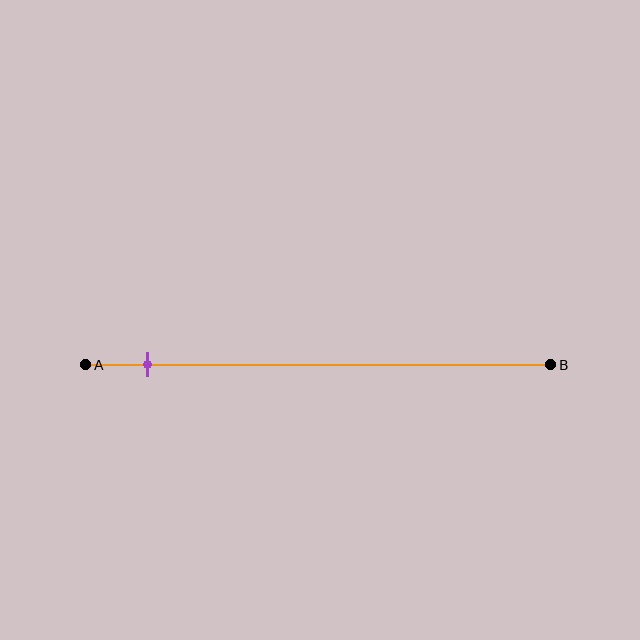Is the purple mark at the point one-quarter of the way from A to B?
No, the mark is at about 15% from A, not at the 25% one-quarter point.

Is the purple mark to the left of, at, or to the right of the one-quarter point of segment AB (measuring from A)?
The purple mark is to the left of the one-quarter point of segment AB.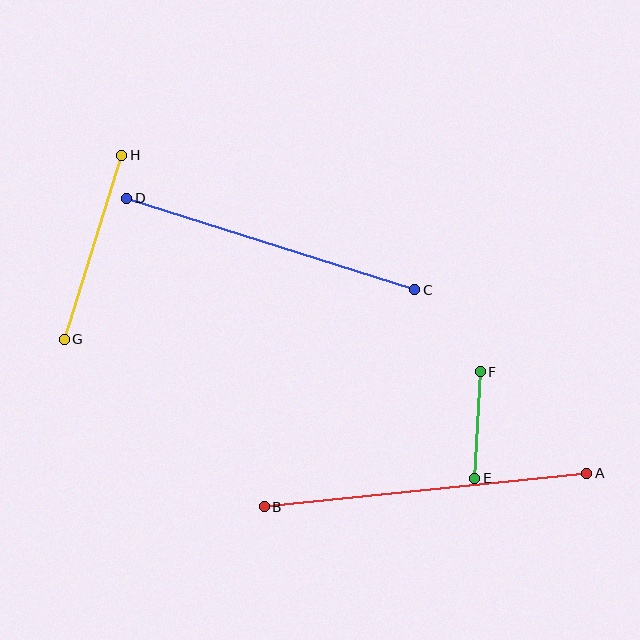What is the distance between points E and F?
The distance is approximately 107 pixels.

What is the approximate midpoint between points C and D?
The midpoint is at approximately (271, 244) pixels.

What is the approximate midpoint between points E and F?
The midpoint is at approximately (477, 425) pixels.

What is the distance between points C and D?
The distance is approximately 302 pixels.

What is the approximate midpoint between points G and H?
The midpoint is at approximately (93, 247) pixels.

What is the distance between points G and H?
The distance is approximately 193 pixels.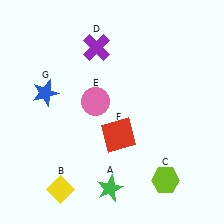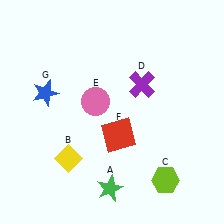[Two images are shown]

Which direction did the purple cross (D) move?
The purple cross (D) moved right.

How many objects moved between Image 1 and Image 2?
2 objects moved between the two images.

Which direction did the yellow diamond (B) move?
The yellow diamond (B) moved up.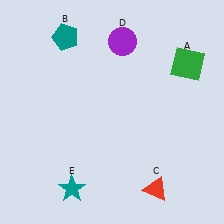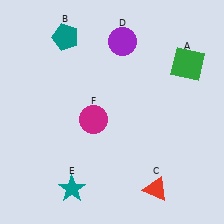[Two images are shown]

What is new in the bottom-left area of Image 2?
A magenta circle (F) was added in the bottom-left area of Image 2.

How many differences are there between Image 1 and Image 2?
There is 1 difference between the two images.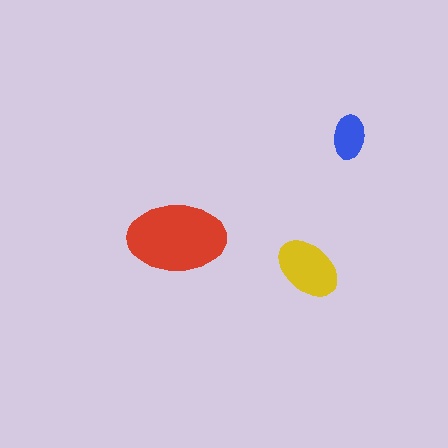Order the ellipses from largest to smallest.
the red one, the yellow one, the blue one.